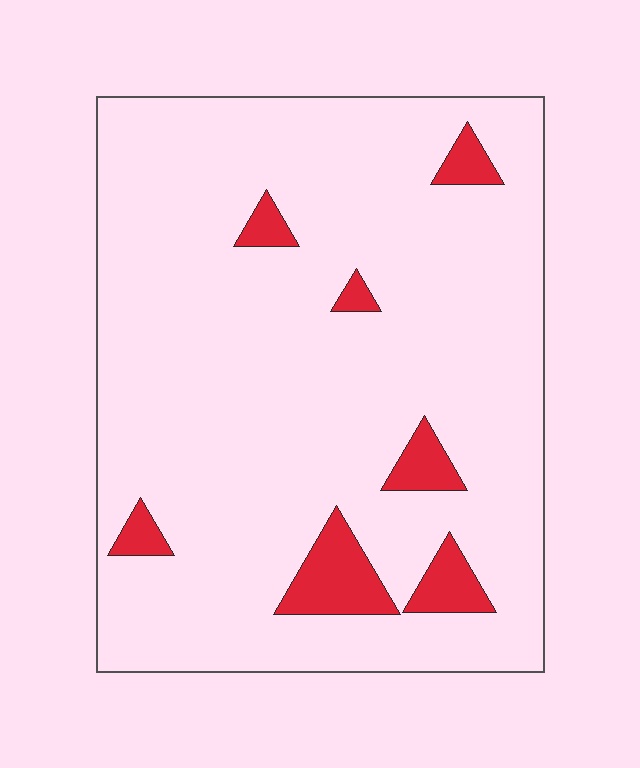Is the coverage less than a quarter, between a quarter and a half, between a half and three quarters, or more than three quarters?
Less than a quarter.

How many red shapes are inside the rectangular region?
7.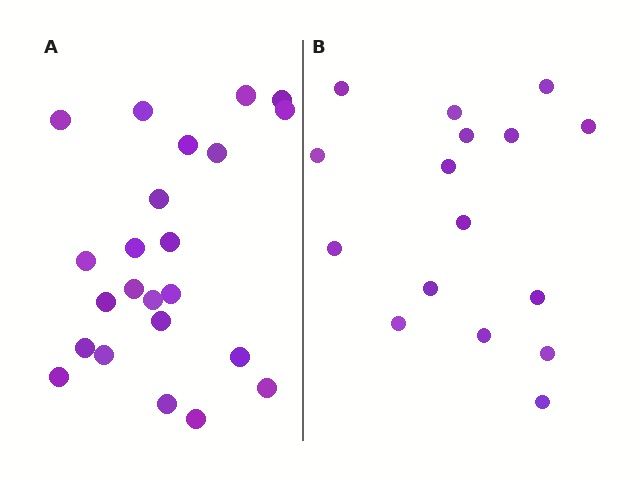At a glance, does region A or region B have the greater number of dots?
Region A (the left region) has more dots.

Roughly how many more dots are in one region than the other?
Region A has roughly 8 or so more dots than region B.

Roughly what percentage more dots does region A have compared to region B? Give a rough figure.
About 45% more.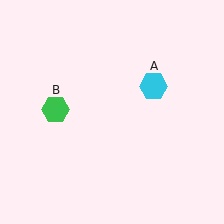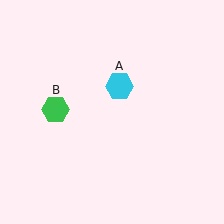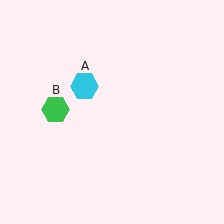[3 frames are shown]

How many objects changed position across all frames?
1 object changed position: cyan hexagon (object A).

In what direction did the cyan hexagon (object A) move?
The cyan hexagon (object A) moved left.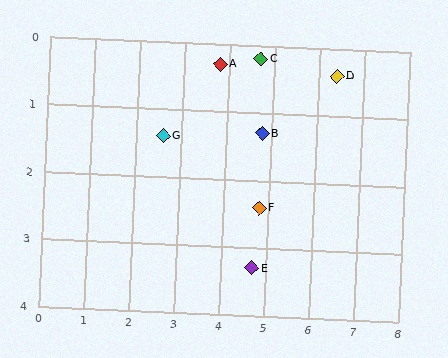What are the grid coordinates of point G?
Point G is at approximately (2.6, 1.4).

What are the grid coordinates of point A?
Point A is at approximately (3.8, 0.3).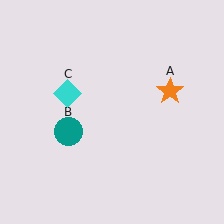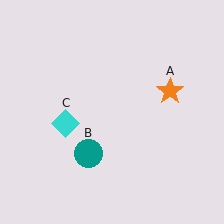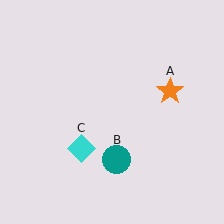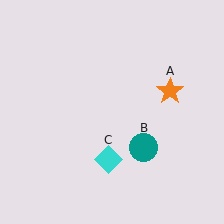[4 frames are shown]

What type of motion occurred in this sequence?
The teal circle (object B), cyan diamond (object C) rotated counterclockwise around the center of the scene.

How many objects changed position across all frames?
2 objects changed position: teal circle (object B), cyan diamond (object C).